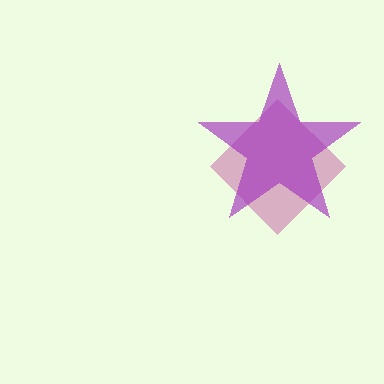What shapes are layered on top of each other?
The layered shapes are: a magenta diamond, a purple star.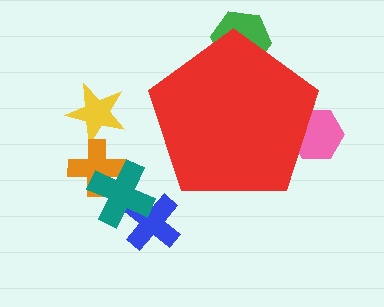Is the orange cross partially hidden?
No, the orange cross is fully visible.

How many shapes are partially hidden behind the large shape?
2 shapes are partially hidden.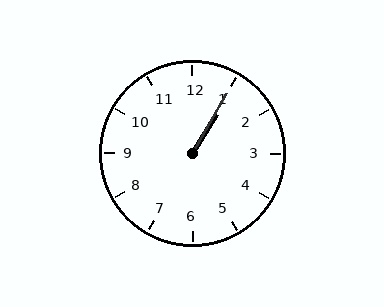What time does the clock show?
1:05.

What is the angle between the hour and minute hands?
Approximately 2 degrees.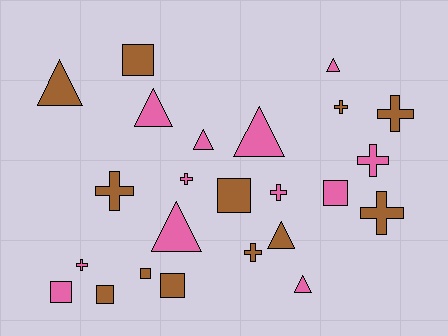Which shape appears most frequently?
Cross, with 9 objects.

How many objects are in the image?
There are 24 objects.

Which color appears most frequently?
Pink, with 12 objects.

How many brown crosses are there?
There are 5 brown crosses.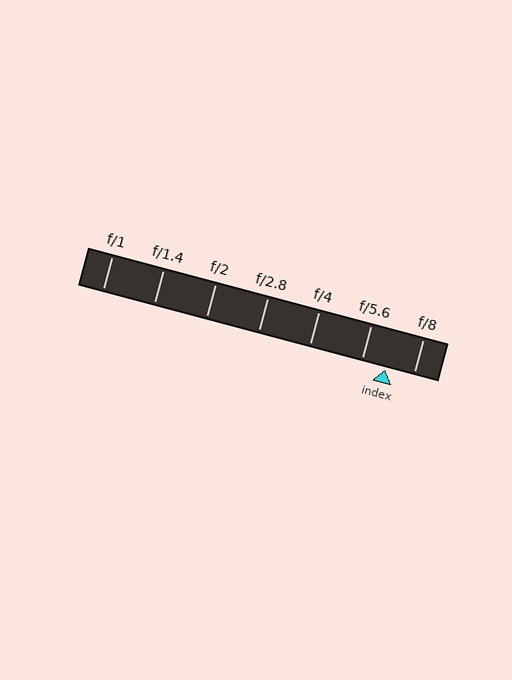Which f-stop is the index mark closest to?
The index mark is closest to f/5.6.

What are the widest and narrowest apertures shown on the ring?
The widest aperture shown is f/1 and the narrowest is f/8.